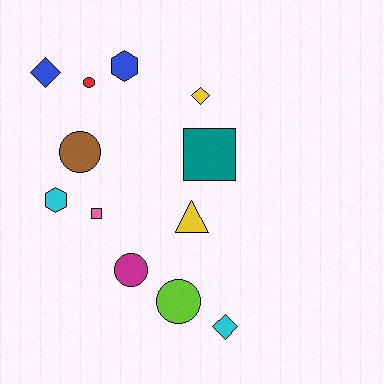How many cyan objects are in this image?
There are 2 cyan objects.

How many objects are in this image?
There are 12 objects.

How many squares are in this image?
There are 2 squares.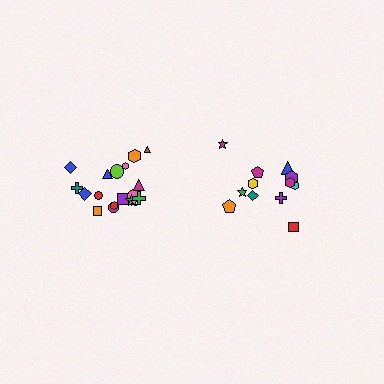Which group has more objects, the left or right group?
The left group.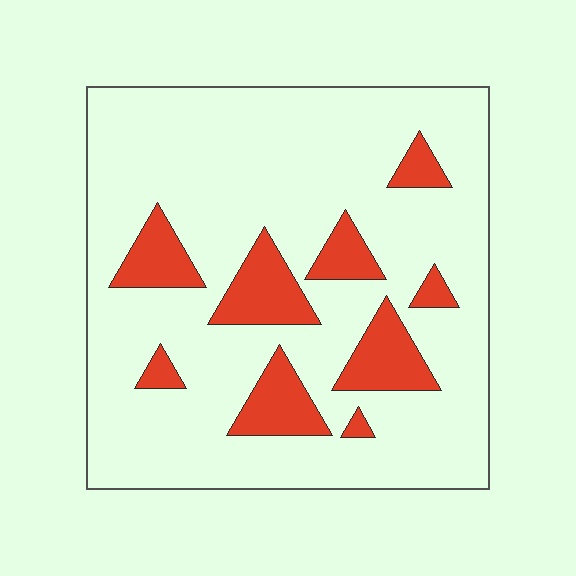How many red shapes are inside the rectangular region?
9.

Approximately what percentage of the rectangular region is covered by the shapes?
Approximately 15%.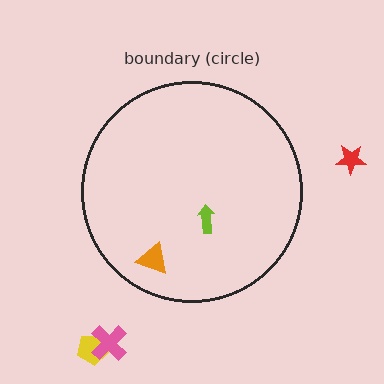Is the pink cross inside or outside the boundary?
Outside.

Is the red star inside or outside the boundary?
Outside.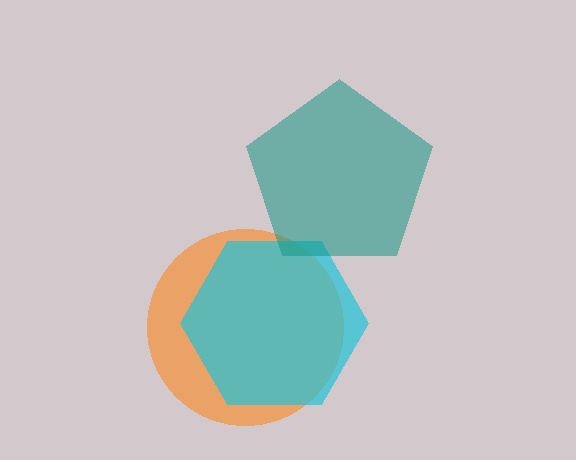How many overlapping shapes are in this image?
There are 3 overlapping shapes in the image.